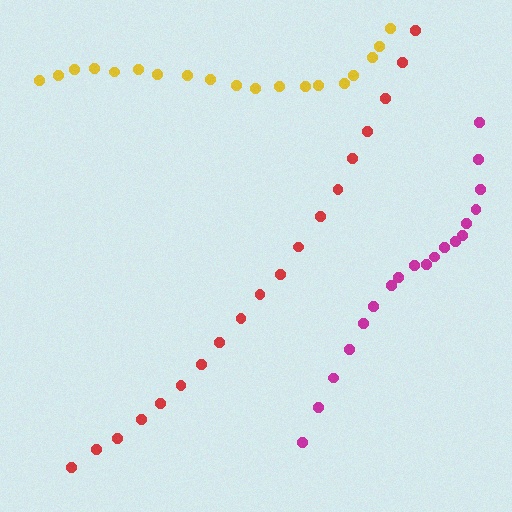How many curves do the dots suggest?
There are 3 distinct paths.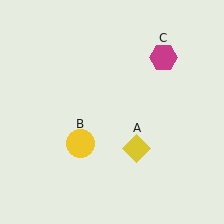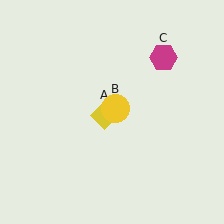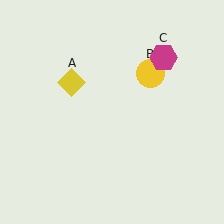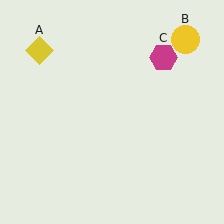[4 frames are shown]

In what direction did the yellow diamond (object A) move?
The yellow diamond (object A) moved up and to the left.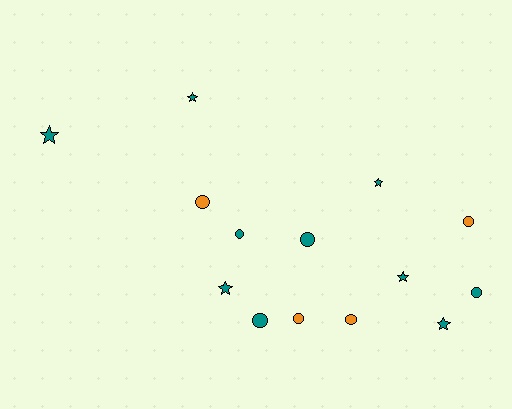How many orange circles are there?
There are 4 orange circles.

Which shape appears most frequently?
Circle, with 8 objects.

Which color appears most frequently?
Teal, with 10 objects.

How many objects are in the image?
There are 14 objects.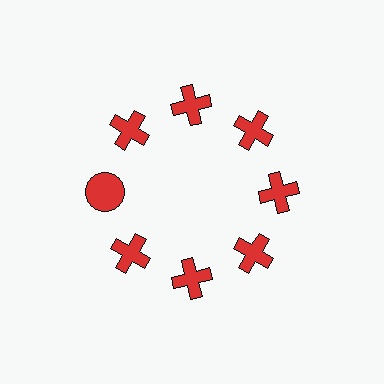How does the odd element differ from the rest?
It has a different shape: circle instead of cross.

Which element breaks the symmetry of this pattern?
The red circle at roughly the 9 o'clock position breaks the symmetry. All other shapes are red crosses.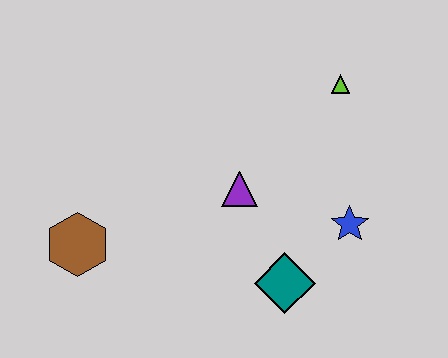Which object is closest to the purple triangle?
The teal diamond is closest to the purple triangle.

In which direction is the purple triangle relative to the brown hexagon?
The purple triangle is to the right of the brown hexagon.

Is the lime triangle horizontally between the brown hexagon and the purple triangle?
No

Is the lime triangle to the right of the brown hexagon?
Yes